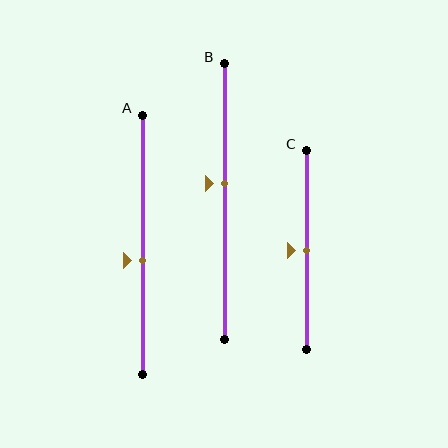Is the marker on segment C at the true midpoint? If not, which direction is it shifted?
Yes, the marker on segment C is at the true midpoint.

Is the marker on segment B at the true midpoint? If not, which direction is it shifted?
No, the marker on segment B is shifted upward by about 7% of the segment length.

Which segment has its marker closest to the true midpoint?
Segment C has its marker closest to the true midpoint.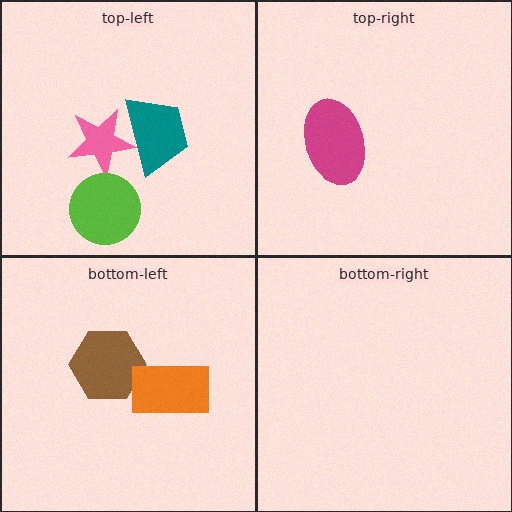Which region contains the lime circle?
The top-left region.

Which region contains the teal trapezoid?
The top-left region.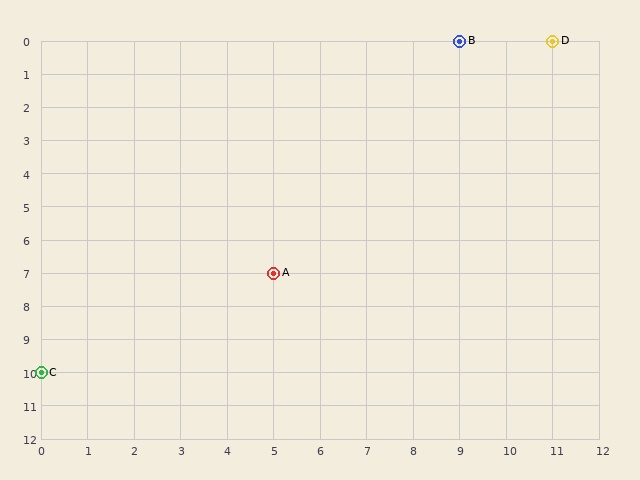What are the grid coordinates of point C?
Point C is at grid coordinates (0, 10).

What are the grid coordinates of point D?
Point D is at grid coordinates (11, 0).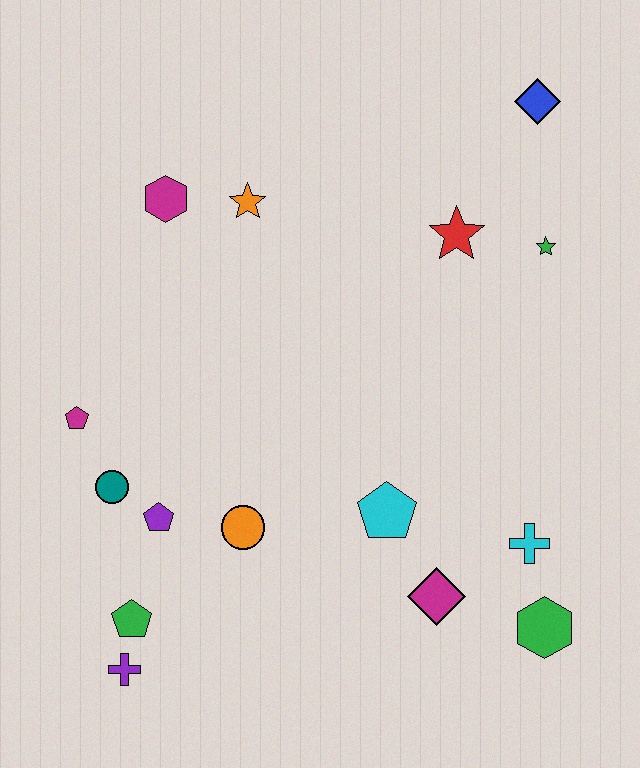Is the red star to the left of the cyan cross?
Yes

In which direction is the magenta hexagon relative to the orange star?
The magenta hexagon is to the left of the orange star.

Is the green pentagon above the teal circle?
No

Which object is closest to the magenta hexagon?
The orange star is closest to the magenta hexagon.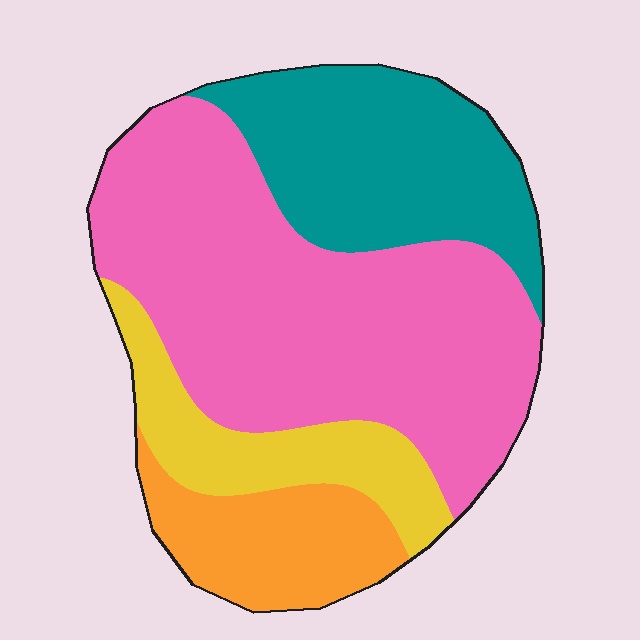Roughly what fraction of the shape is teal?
Teal covers 24% of the shape.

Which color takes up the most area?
Pink, at roughly 50%.